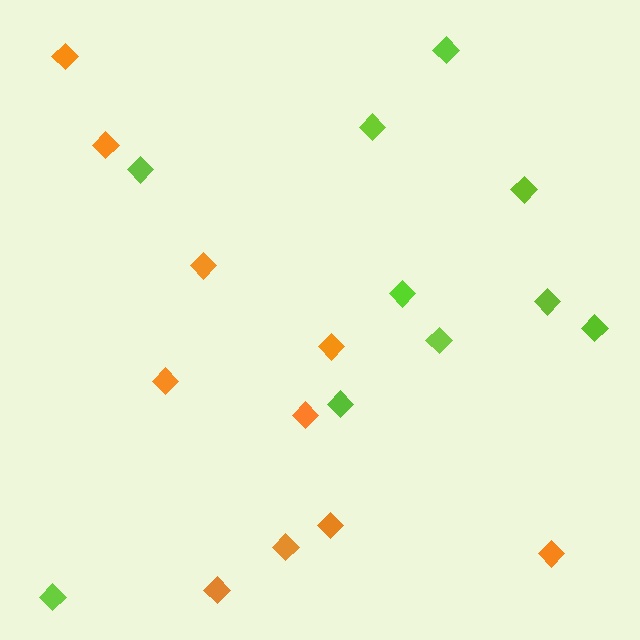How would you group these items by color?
There are 2 groups: one group of lime diamonds (10) and one group of orange diamonds (10).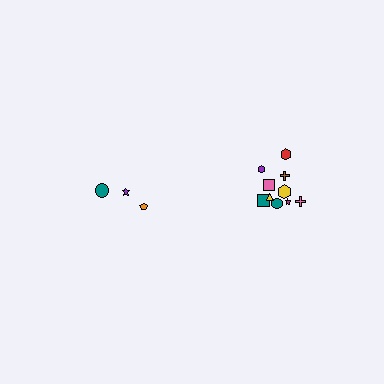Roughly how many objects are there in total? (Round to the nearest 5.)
Roughly 15 objects in total.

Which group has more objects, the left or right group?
The right group.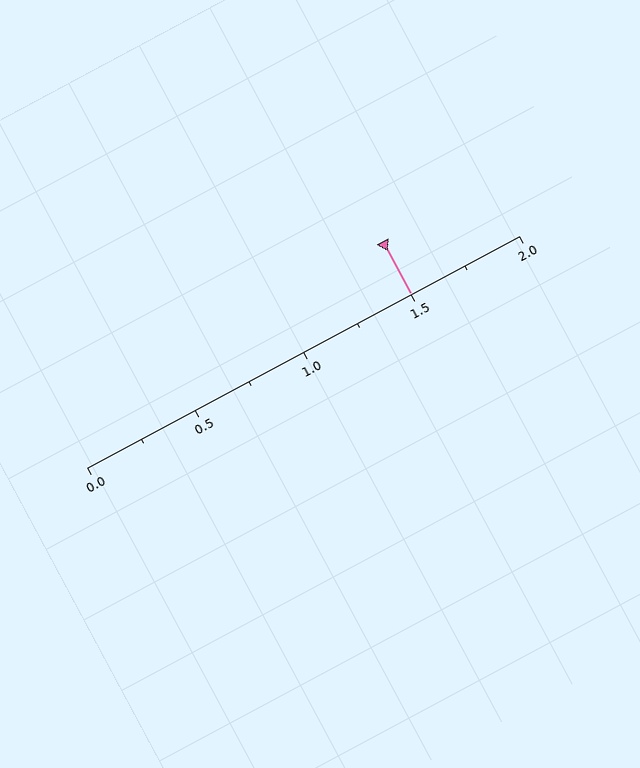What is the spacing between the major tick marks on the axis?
The major ticks are spaced 0.5 apart.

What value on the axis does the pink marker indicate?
The marker indicates approximately 1.5.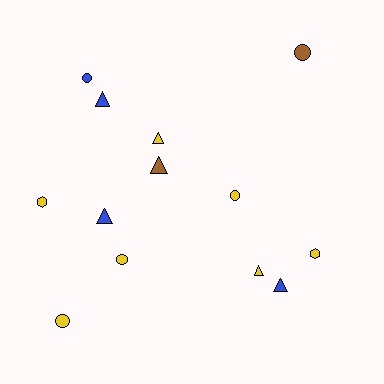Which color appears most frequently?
Yellow, with 7 objects.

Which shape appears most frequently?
Triangle, with 6 objects.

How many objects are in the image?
There are 13 objects.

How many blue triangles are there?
There are 3 blue triangles.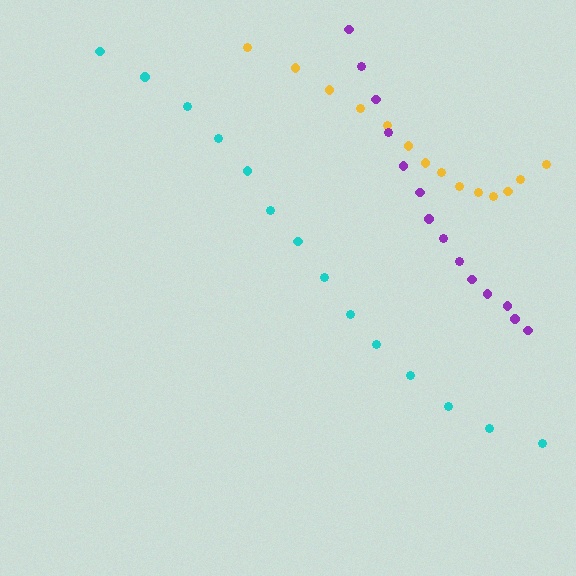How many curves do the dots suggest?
There are 3 distinct paths.